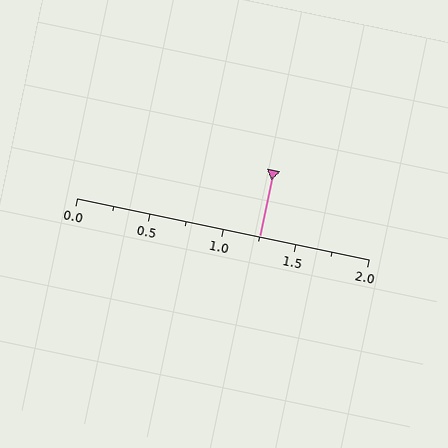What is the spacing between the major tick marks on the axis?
The major ticks are spaced 0.5 apart.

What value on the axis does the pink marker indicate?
The marker indicates approximately 1.25.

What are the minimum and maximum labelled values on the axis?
The axis runs from 0.0 to 2.0.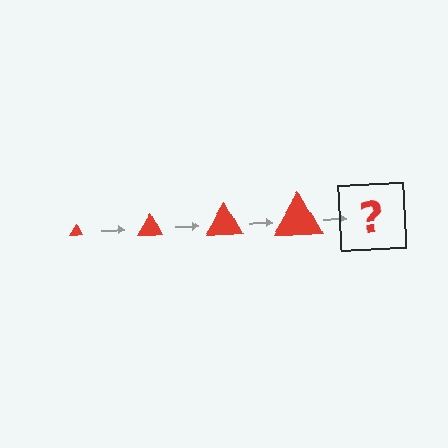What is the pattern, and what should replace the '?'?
The pattern is that the triangle gets progressively larger each step. The '?' should be a red triangle, larger than the previous one.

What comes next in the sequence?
The next element should be a red triangle, larger than the previous one.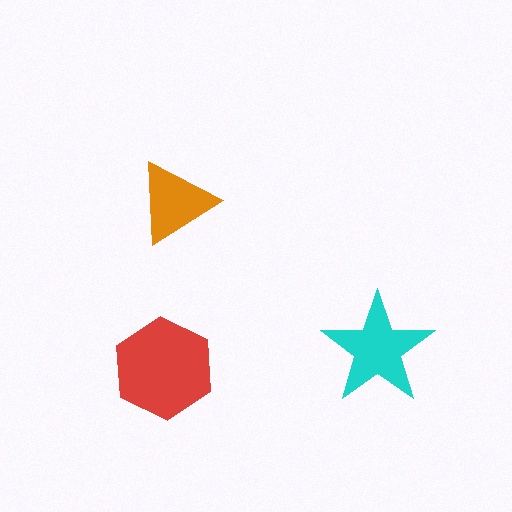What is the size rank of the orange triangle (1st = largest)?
3rd.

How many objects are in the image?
There are 3 objects in the image.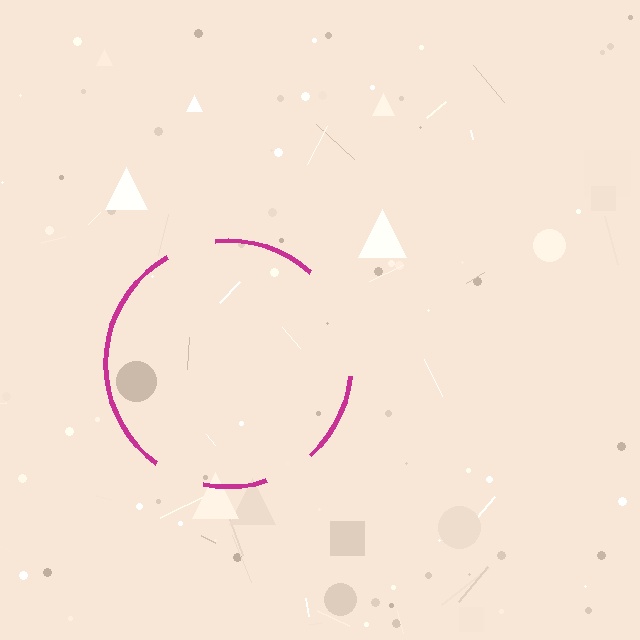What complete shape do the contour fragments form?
The contour fragments form a circle.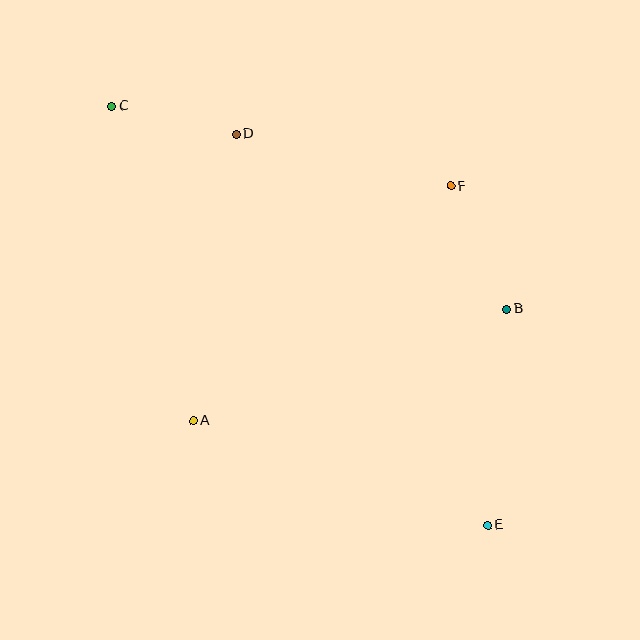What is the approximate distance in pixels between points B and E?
The distance between B and E is approximately 217 pixels.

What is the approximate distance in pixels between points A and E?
The distance between A and E is approximately 312 pixels.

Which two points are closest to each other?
Points C and D are closest to each other.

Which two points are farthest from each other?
Points C and E are farthest from each other.